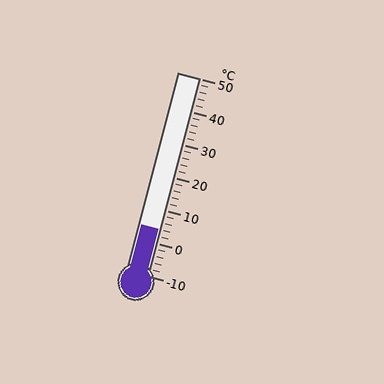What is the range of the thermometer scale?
The thermometer scale ranges from -10°C to 50°C.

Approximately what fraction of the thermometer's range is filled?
The thermometer is filled to approximately 25% of its range.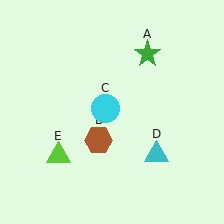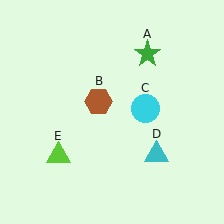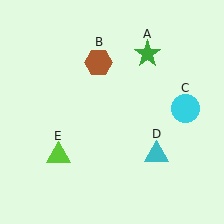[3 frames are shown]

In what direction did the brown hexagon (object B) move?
The brown hexagon (object B) moved up.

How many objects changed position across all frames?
2 objects changed position: brown hexagon (object B), cyan circle (object C).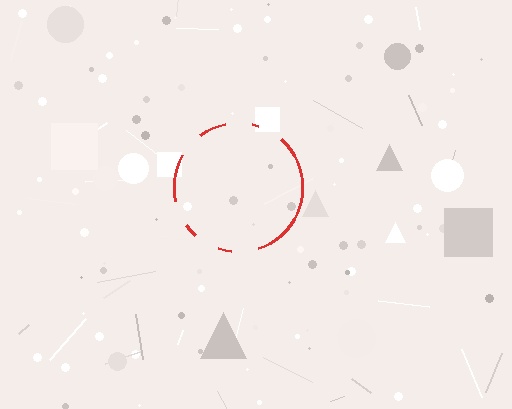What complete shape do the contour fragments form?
The contour fragments form a circle.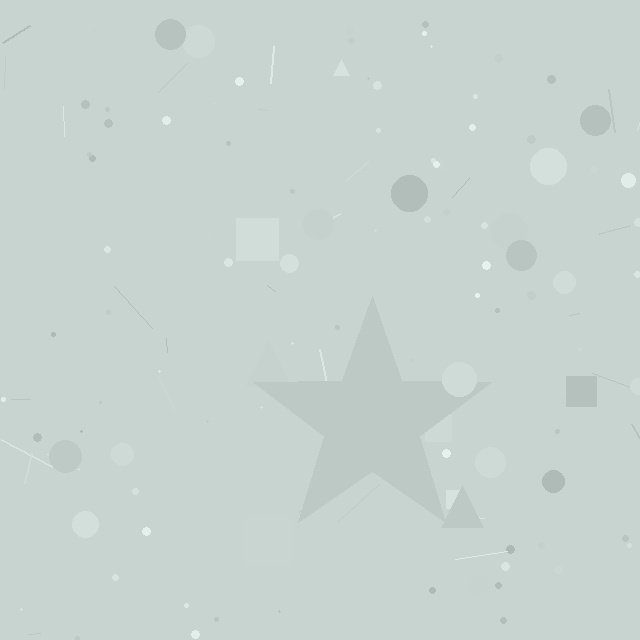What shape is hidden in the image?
A star is hidden in the image.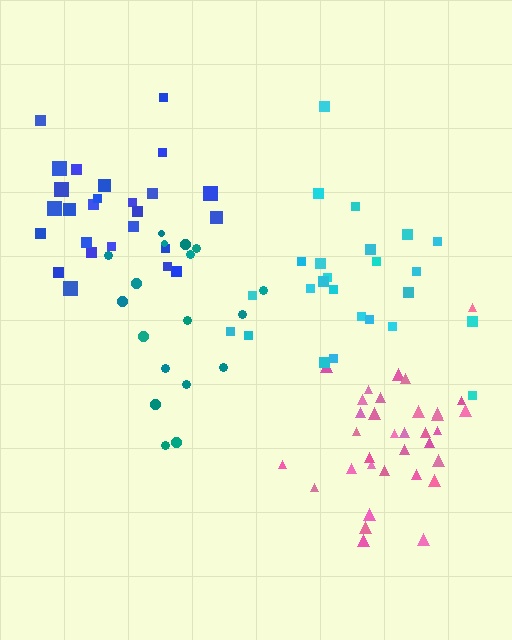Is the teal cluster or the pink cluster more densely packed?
Pink.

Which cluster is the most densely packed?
Pink.